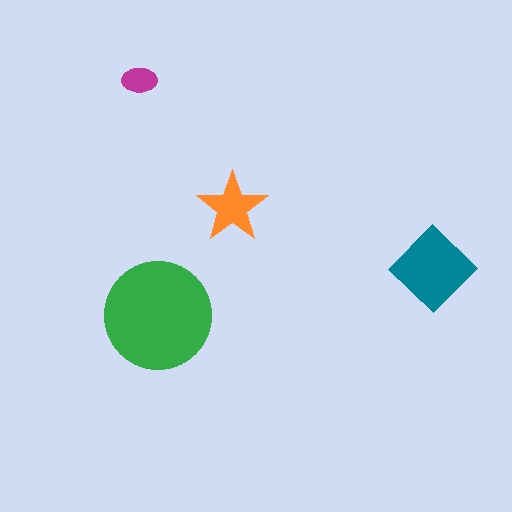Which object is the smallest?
The magenta ellipse.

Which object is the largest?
The green circle.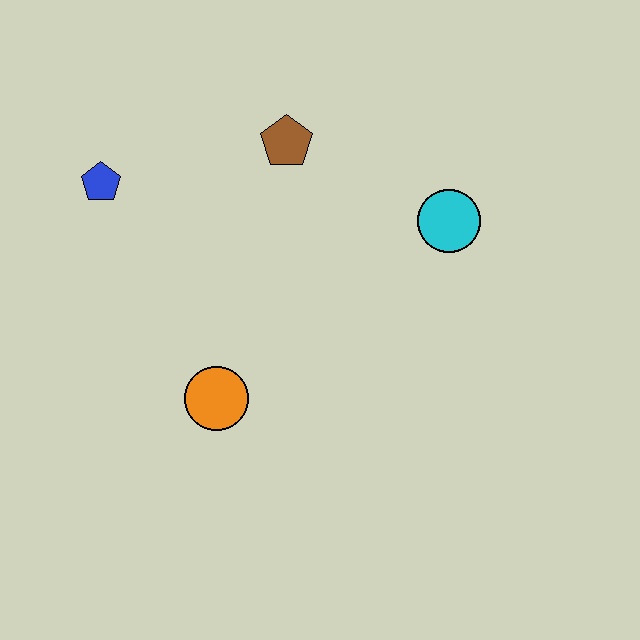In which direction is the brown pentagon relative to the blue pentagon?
The brown pentagon is to the right of the blue pentagon.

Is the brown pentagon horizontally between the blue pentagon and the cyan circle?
Yes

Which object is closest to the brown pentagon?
The cyan circle is closest to the brown pentagon.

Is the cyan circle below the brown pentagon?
Yes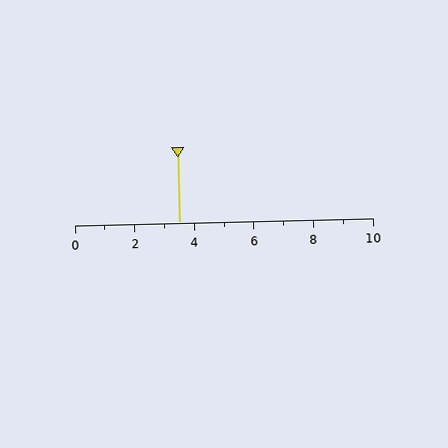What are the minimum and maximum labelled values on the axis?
The axis runs from 0 to 10.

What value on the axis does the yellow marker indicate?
The marker indicates approximately 3.5.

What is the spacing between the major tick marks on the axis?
The major ticks are spaced 2 apart.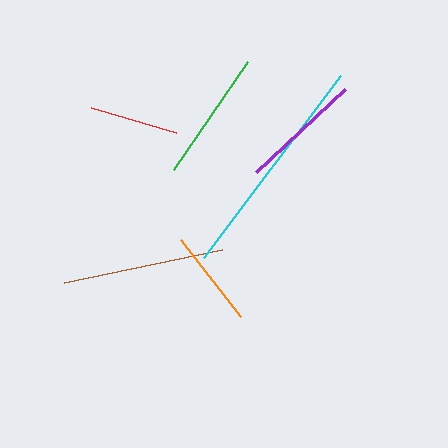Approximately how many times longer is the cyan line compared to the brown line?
The cyan line is approximately 1.4 times the length of the brown line.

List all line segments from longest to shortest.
From longest to shortest: cyan, brown, green, purple, orange, red.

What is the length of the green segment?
The green segment is approximately 131 pixels long.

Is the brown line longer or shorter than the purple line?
The brown line is longer than the purple line.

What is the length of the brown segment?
The brown segment is approximately 161 pixels long.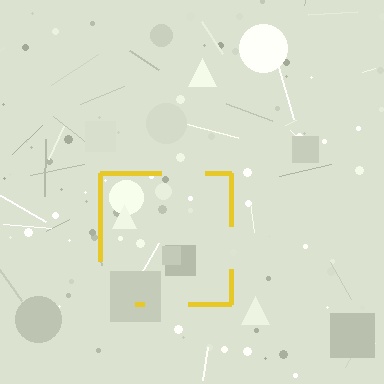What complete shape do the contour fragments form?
The contour fragments form a square.